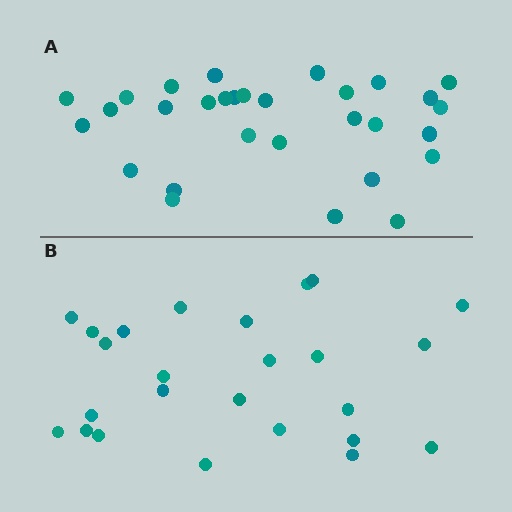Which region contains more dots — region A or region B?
Region A (the top region) has more dots.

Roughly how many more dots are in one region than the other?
Region A has about 5 more dots than region B.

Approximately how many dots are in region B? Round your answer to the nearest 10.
About 20 dots. (The exact count is 25, which rounds to 20.)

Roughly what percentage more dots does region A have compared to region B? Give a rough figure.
About 20% more.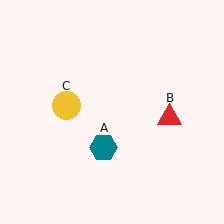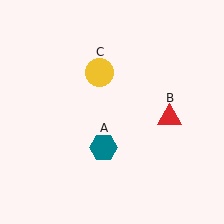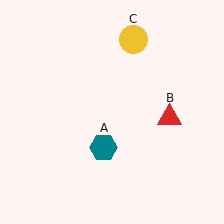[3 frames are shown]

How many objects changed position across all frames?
1 object changed position: yellow circle (object C).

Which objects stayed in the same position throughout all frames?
Teal hexagon (object A) and red triangle (object B) remained stationary.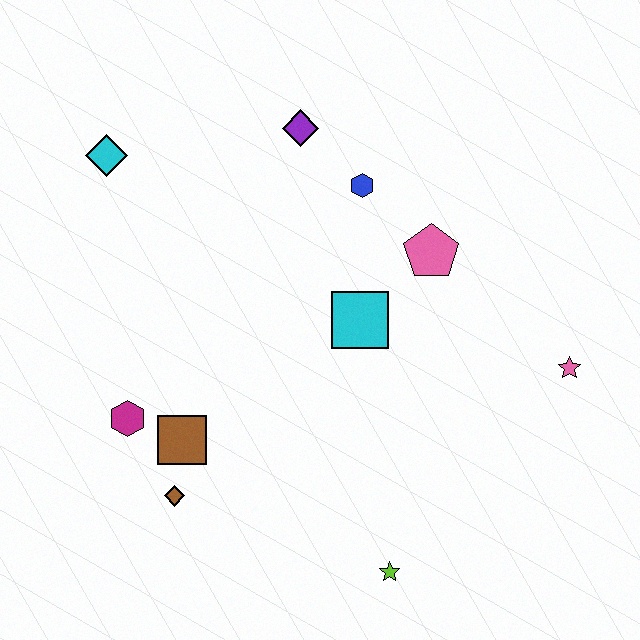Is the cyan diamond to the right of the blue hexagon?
No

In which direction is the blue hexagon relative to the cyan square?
The blue hexagon is above the cyan square.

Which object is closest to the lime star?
The brown diamond is closest to the lime star.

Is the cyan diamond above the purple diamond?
No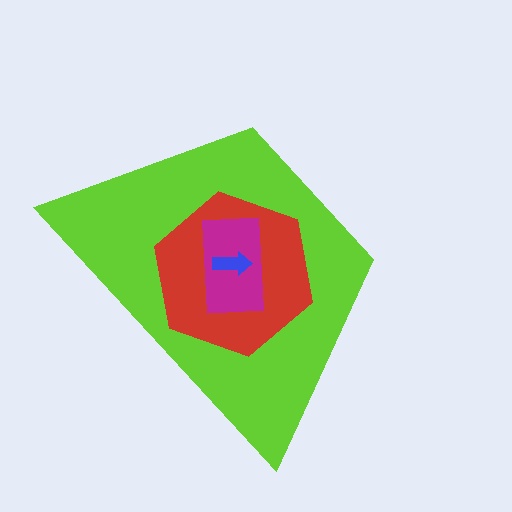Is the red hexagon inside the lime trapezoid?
Yes.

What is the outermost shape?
The lime trapezoid.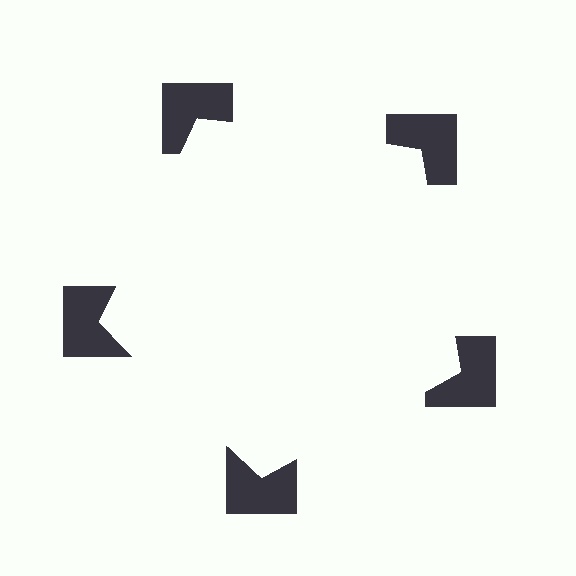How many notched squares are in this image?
There are 5 — one at each vertex of the illusory pentagon.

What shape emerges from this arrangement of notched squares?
An illusory pentagon — its edges are inferred from the aligned wedge cuts in the notched squares, not physically drawn.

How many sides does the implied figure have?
5 sides.